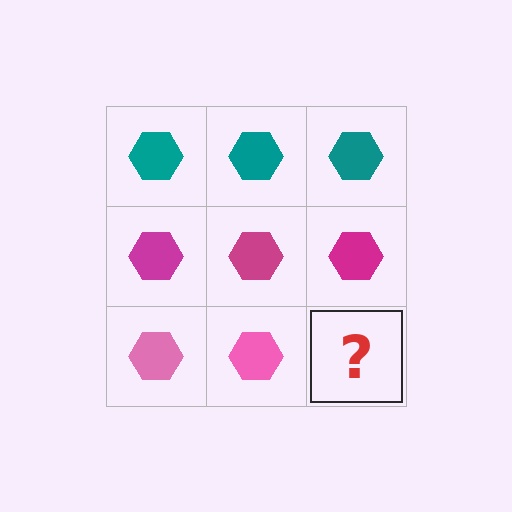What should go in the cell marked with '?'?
The missing cell should contain a pink hexagon.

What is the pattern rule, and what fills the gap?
The rule is that each row has a consistent color. The gap should be filled with a pink hexagon.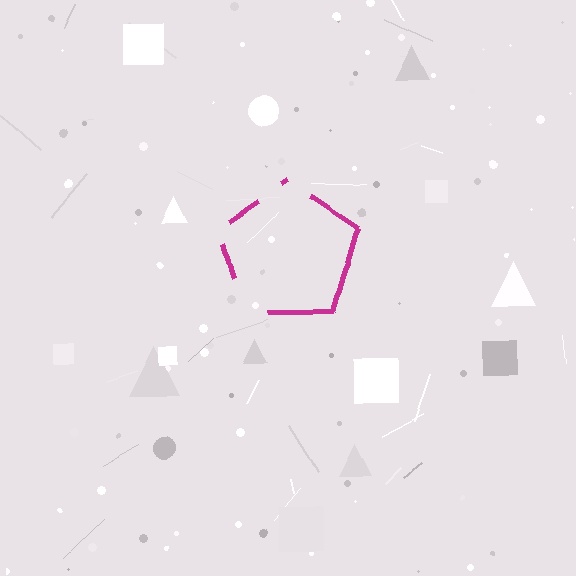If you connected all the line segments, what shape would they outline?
They would outline a pentagon.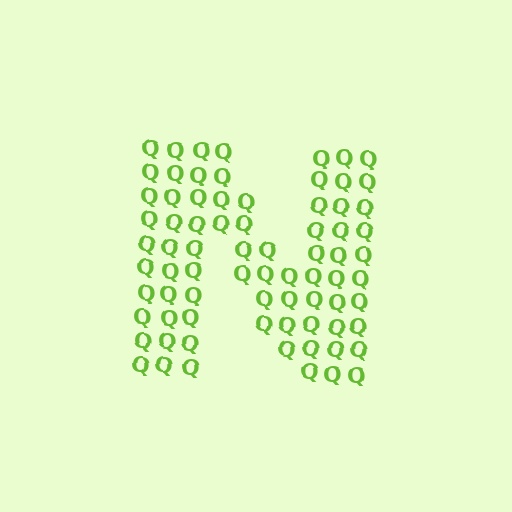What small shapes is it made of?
It is made of small letter Q's.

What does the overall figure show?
The overall figure shows the letter N.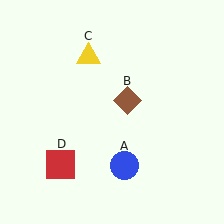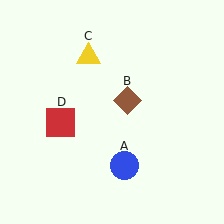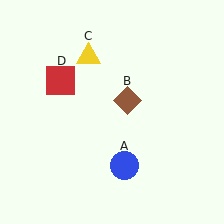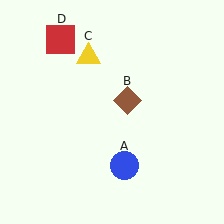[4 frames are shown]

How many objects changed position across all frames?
1 object changed position: red square (object D).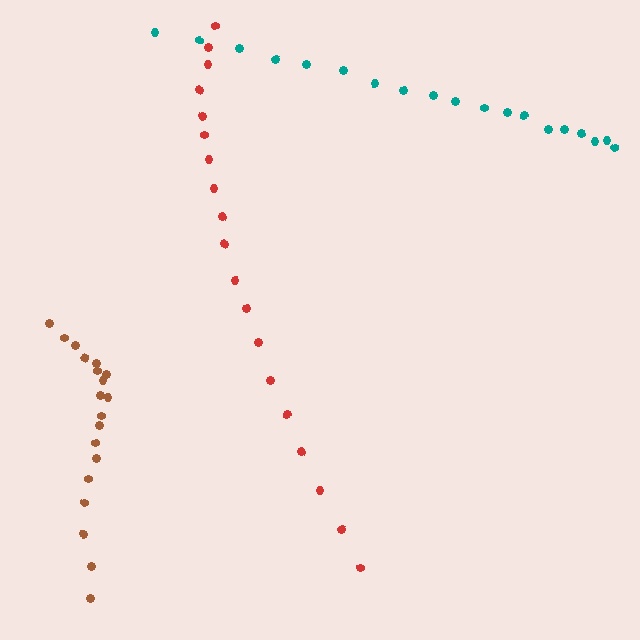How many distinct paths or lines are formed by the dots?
There are 3 distinct paths.